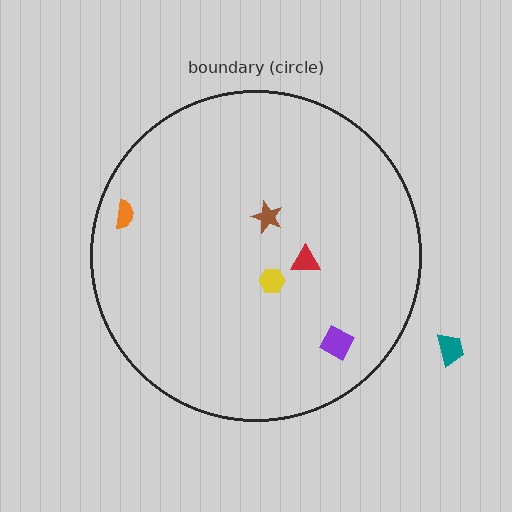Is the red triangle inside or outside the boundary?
Inside.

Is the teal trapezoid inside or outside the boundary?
Outside.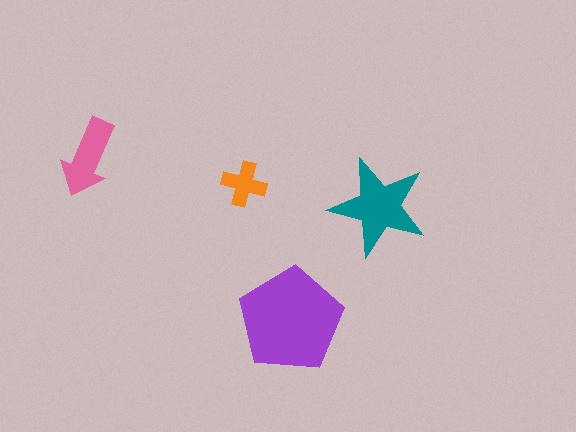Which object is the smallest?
The orange cross.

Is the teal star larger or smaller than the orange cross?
Larger.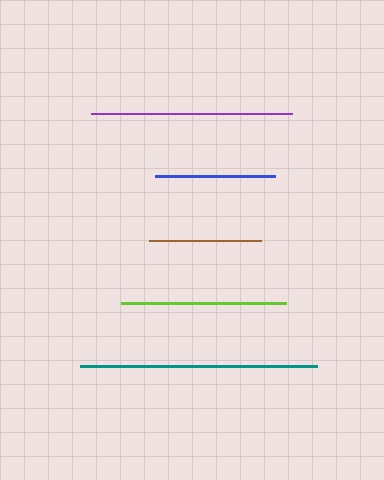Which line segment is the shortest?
The brown line is the shortest at approximately 111 pixels.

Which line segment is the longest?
The teal line is the longest at approximately 237 pixels.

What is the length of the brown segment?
The brown segment is approximately 111 pixels long.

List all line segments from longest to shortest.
From longest to shortest: teal, purple, lime, blue, brown.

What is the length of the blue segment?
The blue segment is approximately 120 pixels long.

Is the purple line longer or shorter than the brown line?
The purple line is longer than the brown line.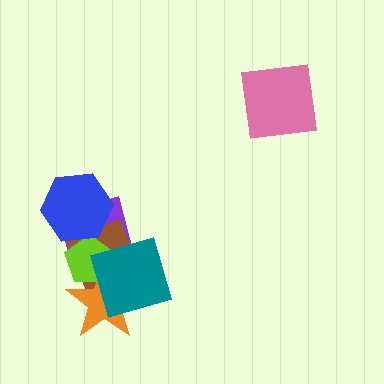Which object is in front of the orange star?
The teal square is in front of the orange star.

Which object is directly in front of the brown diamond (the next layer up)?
The lime pentagon is directly in front of the brown diamond.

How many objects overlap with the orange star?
3 objects overlap with the orange star.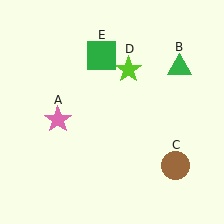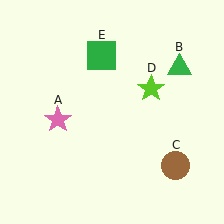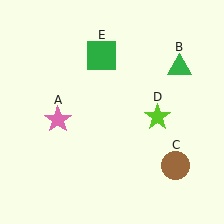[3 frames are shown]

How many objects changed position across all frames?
1 object changed position: lime star (object D).